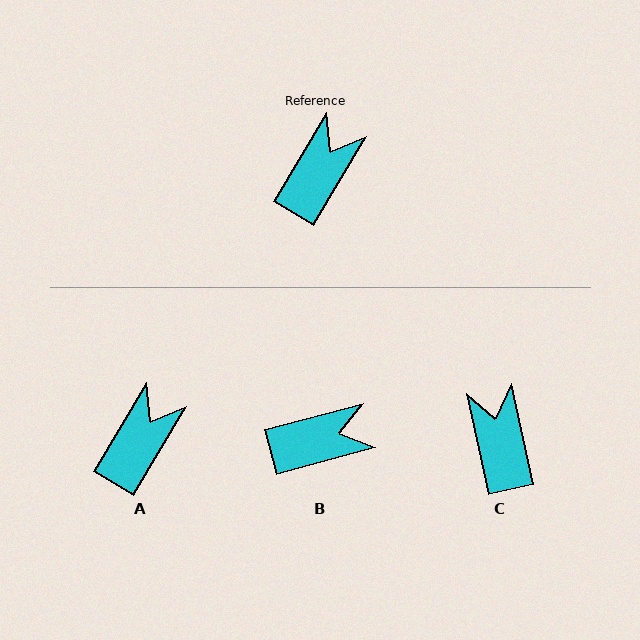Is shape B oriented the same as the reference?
No, it is off by about 45 degrees.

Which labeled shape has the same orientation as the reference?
A.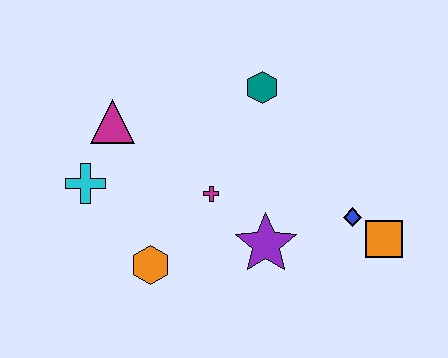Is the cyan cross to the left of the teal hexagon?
Yes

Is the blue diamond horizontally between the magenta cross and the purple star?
No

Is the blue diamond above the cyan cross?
No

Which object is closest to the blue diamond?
The orange square is closest to the blue diamond.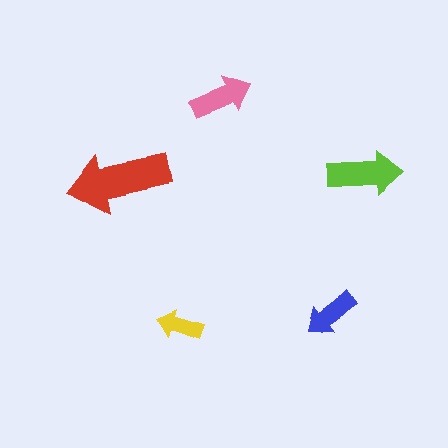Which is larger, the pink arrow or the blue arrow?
The pink one.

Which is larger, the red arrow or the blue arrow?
The red one.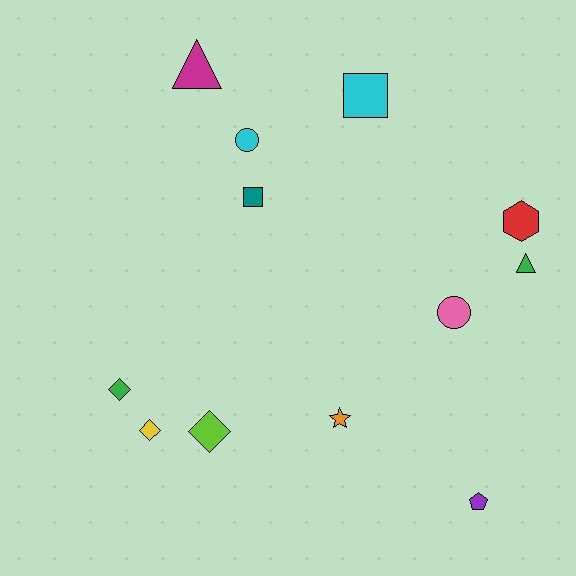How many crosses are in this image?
There are no crosses.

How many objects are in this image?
There are 12 objects.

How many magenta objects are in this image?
There is 1 magenta object.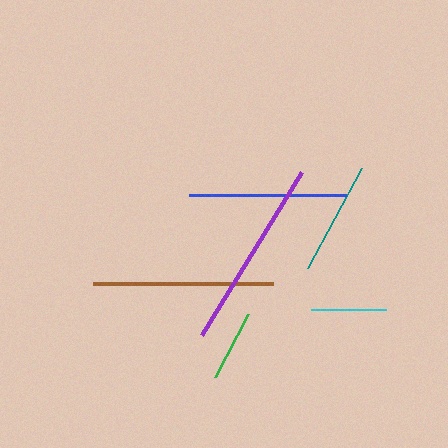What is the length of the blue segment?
The blue segment is approximately 157 pixels long.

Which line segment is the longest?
The purple line is the longest at approximately 191 pixels.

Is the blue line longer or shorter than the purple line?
The purple line is longer than the blue line.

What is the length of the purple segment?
The purple segment is approximately 191 pixels long.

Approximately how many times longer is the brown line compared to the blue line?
The brown line is approximately 1.1 times the length of the blue line.